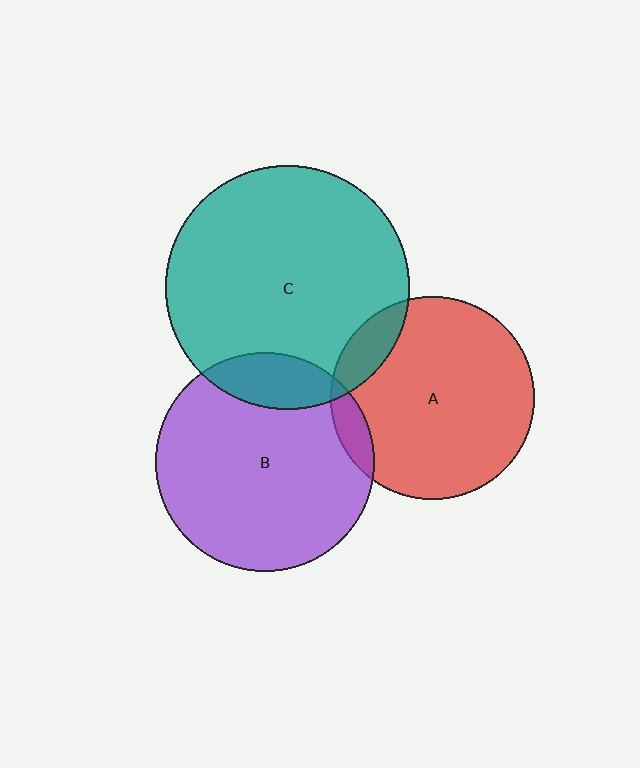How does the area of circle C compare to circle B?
Approximately 1.2 times.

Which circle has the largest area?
Circle C (teal).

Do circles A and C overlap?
Yes.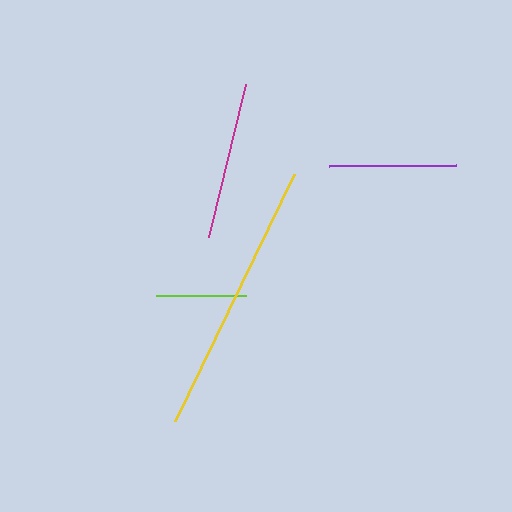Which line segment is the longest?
The yellow line is the longest at approximately 274 pixels.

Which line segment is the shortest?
The lime line is the shortest at approximately 90 pixels.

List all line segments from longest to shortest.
From longest to shortest: yellow, magenta, purple, lime.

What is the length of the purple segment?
The purple segment is approximately 127 pixels long.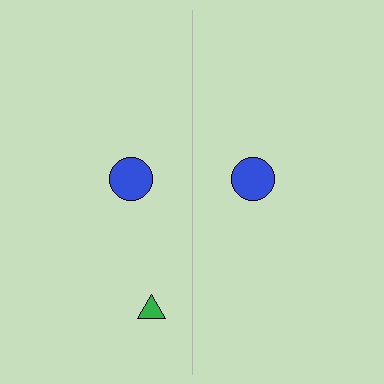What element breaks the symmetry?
A green triangle is missing from the right side.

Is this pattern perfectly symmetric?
No, the pattern is not perfectly symmetric. A green triangle is missing from the right side.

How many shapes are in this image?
There are 3 shapes in this image.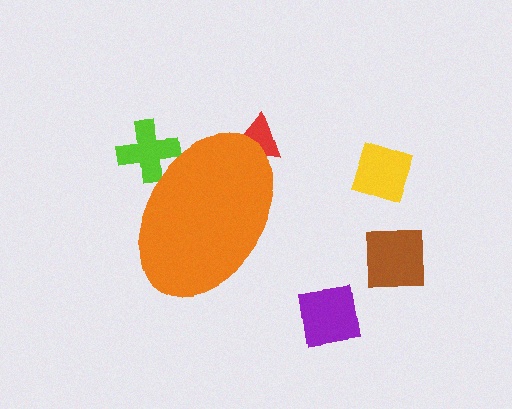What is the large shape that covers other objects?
An orange ellipse.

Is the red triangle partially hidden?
Yes, the red triangle is partially hidden behind the orange ellipse.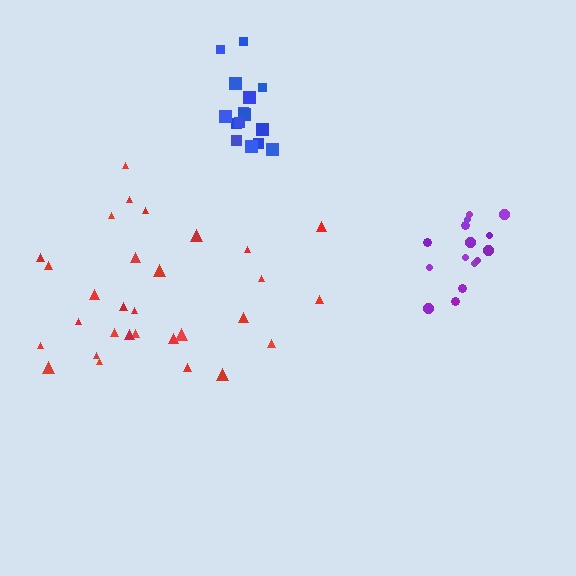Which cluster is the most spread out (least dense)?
Red.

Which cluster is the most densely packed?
Purple.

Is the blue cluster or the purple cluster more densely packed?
Purple.